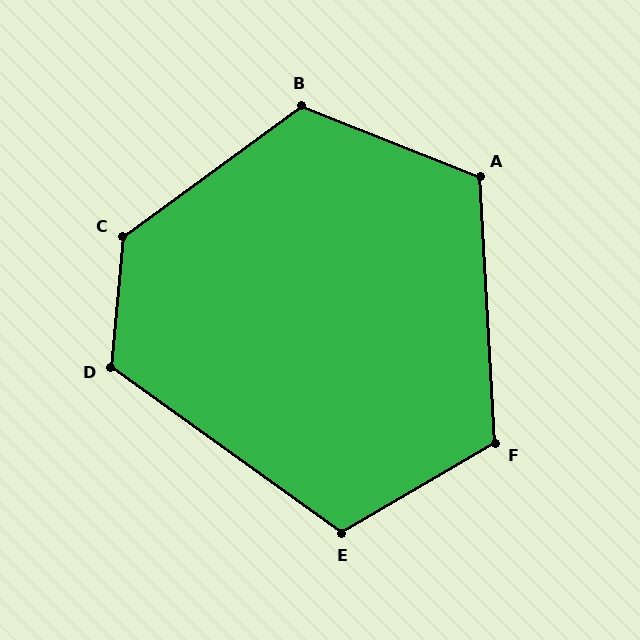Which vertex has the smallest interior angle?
E, at approximately 114 degrees.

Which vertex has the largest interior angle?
C, at approximately 131 degrees.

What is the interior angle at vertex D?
Approximately 121 degrees (obtuse).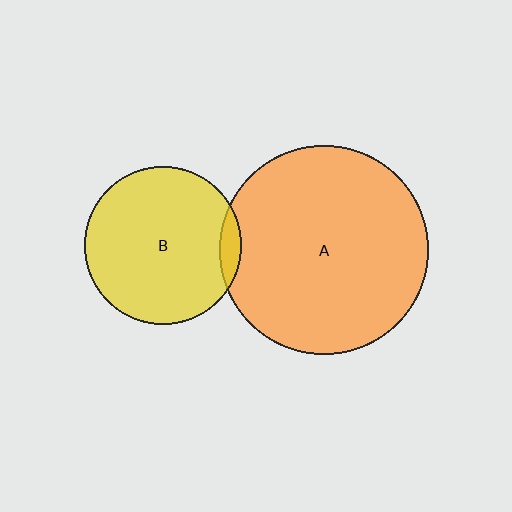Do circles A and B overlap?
Yes.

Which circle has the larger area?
Circle A (orange).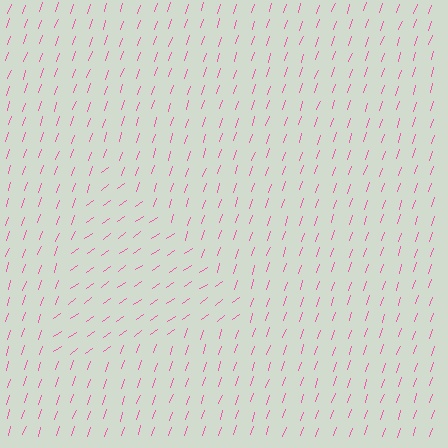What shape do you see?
I see a triangle.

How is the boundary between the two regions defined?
The boundary is defined purely by a change in line orientation (approximately 35 degrees difference). All lines are the same color and thickness.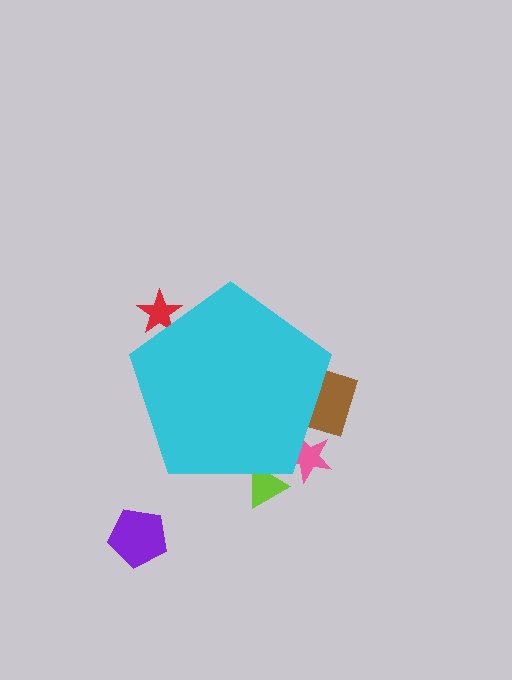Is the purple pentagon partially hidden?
No, the purple pentagon is fully visible.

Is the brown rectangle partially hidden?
Yes, the brown rectangle is partially hidden behind the cyan pentagon.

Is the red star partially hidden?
Yes, the red star is partially hidden behind the cyan pentagon.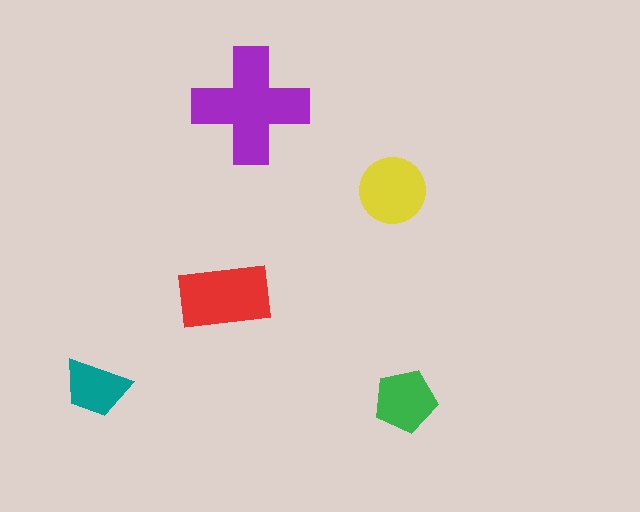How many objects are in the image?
There are 5 objects in the image.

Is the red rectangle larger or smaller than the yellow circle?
Larger.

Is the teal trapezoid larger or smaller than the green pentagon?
Smaller.